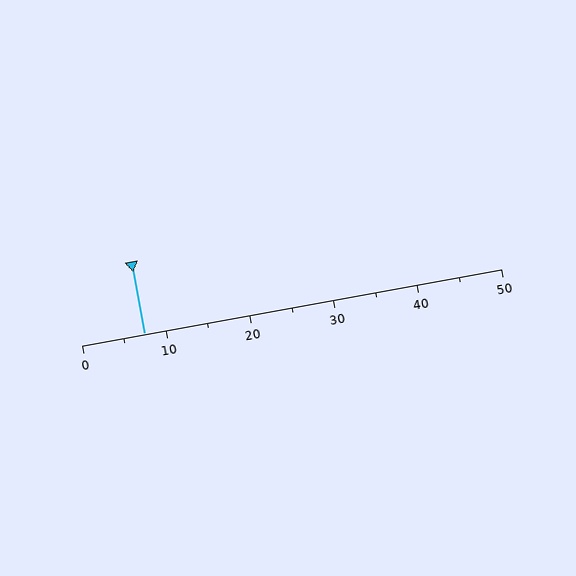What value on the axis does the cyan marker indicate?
The marker indicates approximately 7.5.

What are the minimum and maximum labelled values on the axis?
The axis runs from 0 to 50.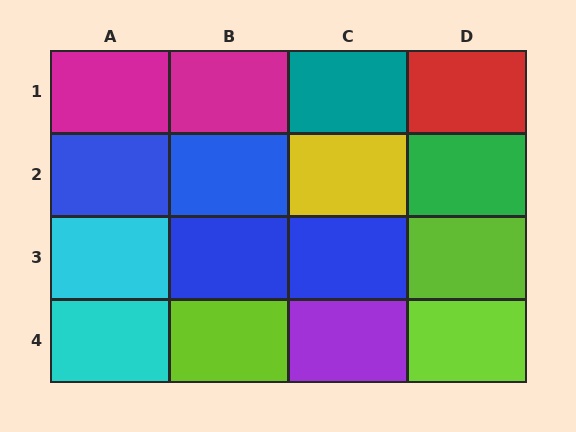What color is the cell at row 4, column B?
Lime.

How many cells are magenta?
2 cells are magenta.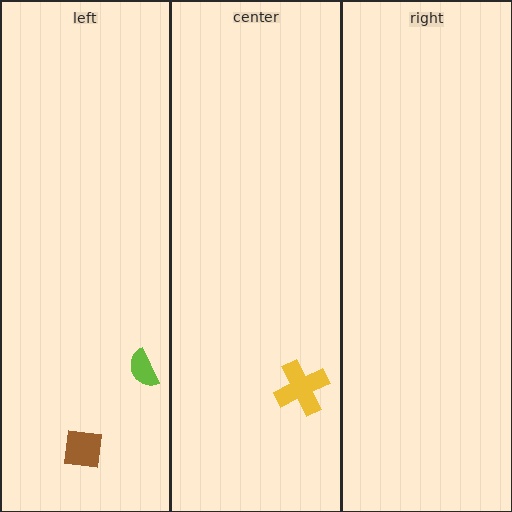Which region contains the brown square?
The left region.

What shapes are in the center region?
The yellow cross.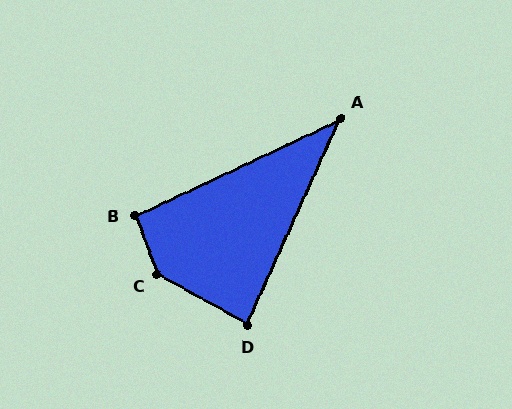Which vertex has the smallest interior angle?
A, at approximately 41 degrees.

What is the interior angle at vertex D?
Approximately 85 degrees (acute).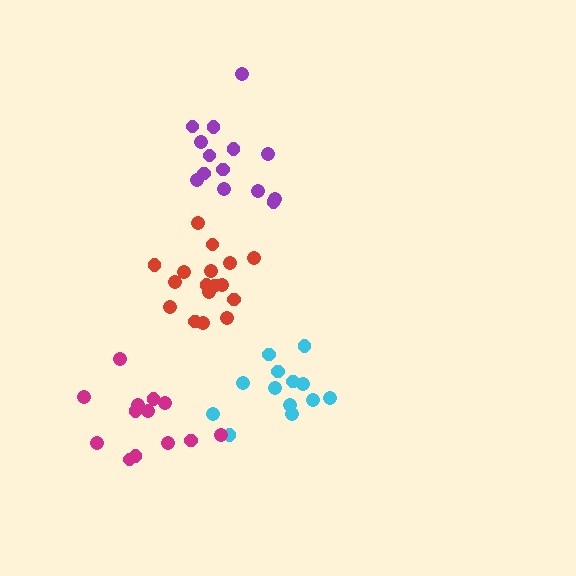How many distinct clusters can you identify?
There are 4 distinct clusters.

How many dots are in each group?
Group 1: 14 dots, Group 2: 13 dots, Group 3: 17 dots, Group 4: 13 dots (57 total).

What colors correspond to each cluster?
The clusters are colored: purple, cyan, red, magenta.